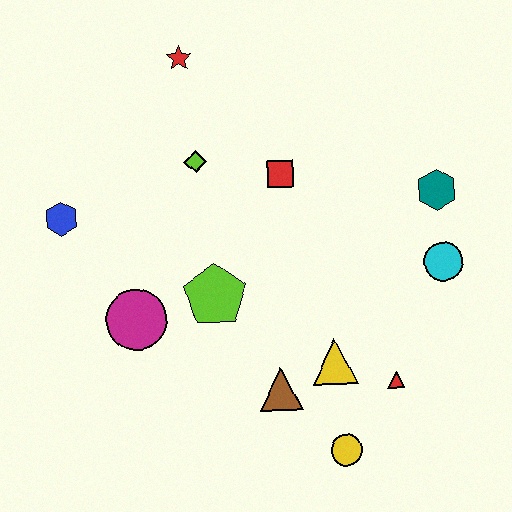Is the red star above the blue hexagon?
Yes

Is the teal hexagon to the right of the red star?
Yes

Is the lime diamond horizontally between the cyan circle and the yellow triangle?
No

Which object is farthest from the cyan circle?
The blue hexagon is farthest from the cyan circle.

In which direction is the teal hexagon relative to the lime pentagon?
The teal hexagon is to the right of the lime pentagon.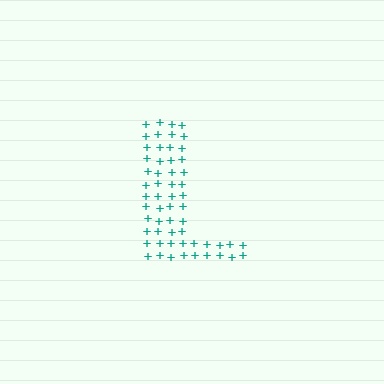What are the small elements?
The small elements are plus signs.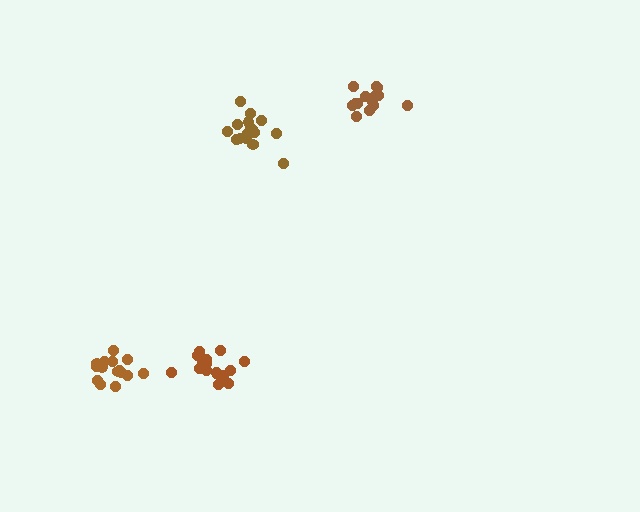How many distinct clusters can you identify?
There are 4 distinct clusters.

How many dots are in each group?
Group 1: 16 dots, Group 2: 14 dots, Group 3: 16 dots, Group 4: 15 dots (61 total).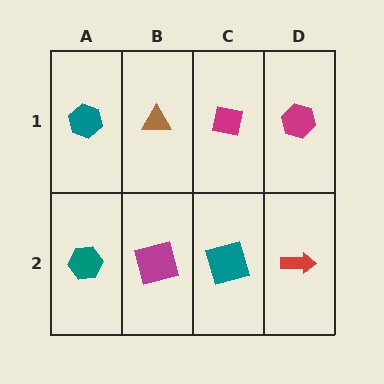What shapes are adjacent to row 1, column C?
A teal square (row 2, column C), a brown triangle (row 1, column B), a magenta hexagon (row 1, column D).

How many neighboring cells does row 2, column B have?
3.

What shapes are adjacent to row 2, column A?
A teal hexagon (row 1, column A), a magenta square (row 2, column B).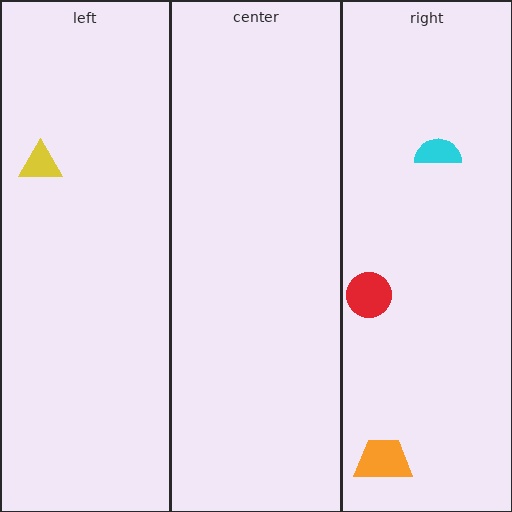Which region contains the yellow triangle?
The left region.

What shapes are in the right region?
The red circle, the cyan semicircle, the orange trapezoid.